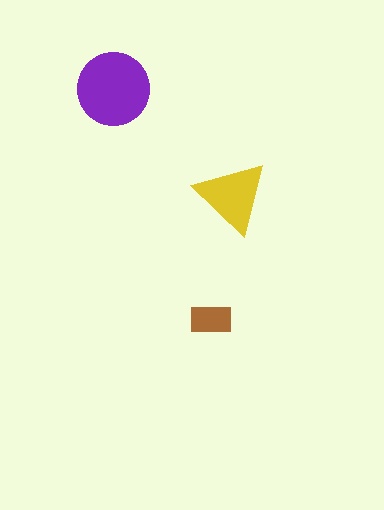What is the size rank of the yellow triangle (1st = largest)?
2nd.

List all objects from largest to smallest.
The purple circle, the yellow triangle, the brown rectangle.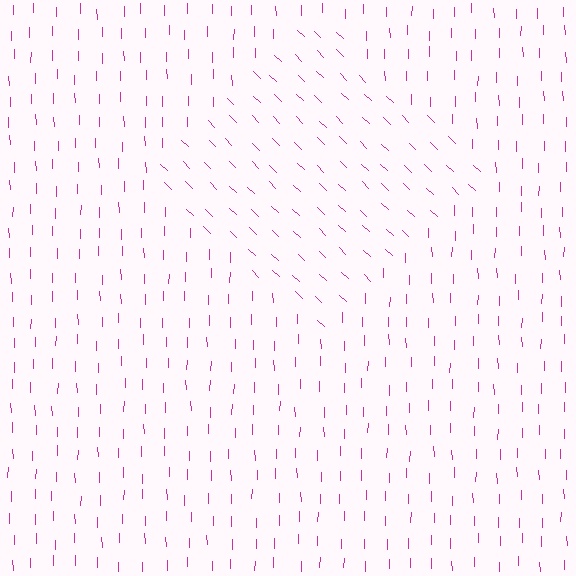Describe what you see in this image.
The image is filled with small magenta line segments. A diamond region in the image has lines oriented differently from the surrounding lines, creating a visible texture boundary.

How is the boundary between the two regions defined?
The boundary is defined purely by a change in line orientation (approximately 45 degrees difference). All lines are the same color and thickness.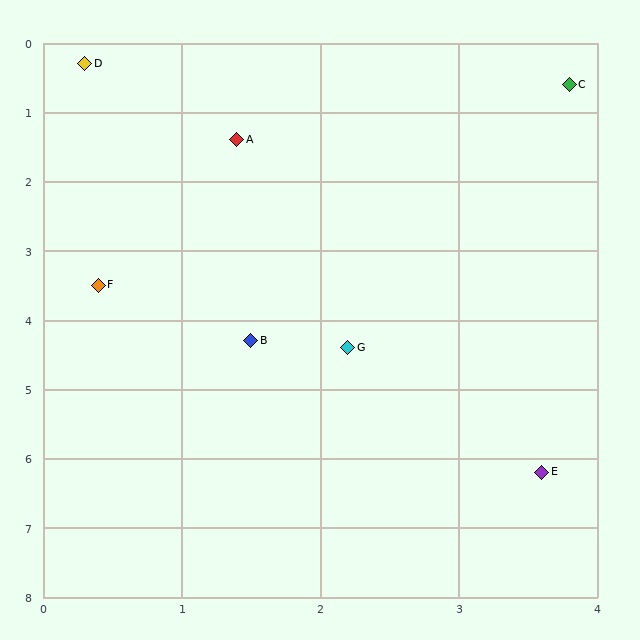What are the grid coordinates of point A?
Point A is at approximately (1.4, 1.4).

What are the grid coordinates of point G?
Point G is at approximately (2.2, 4.4).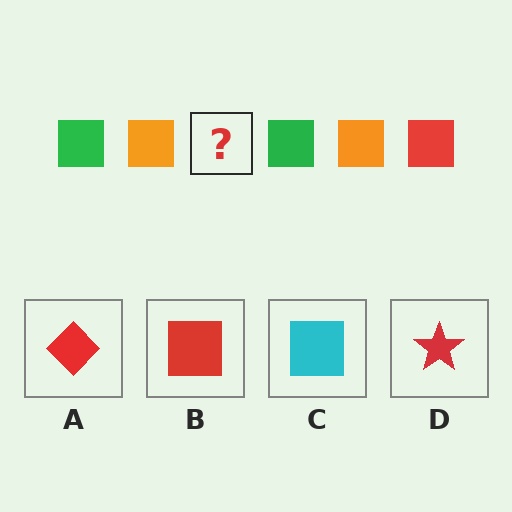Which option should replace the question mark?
Option B.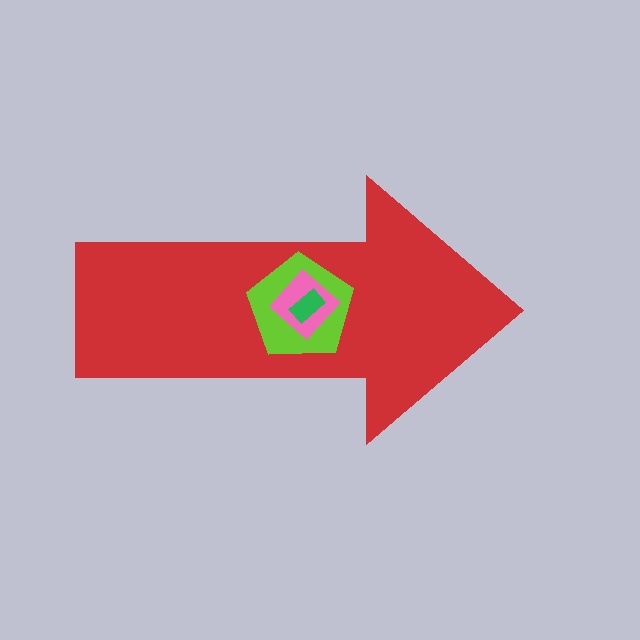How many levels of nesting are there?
4.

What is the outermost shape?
The red arrow.